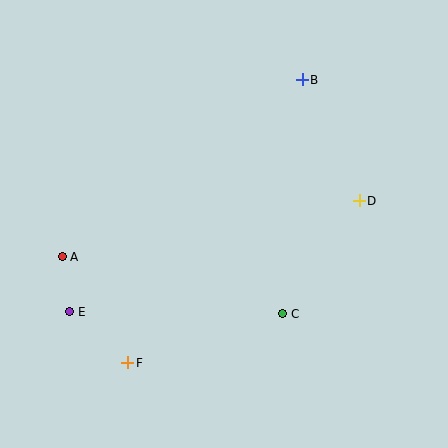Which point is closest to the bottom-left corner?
Point E is closest to the bottom-left corner.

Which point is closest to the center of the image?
Point C at (283, 314) is closest to the center.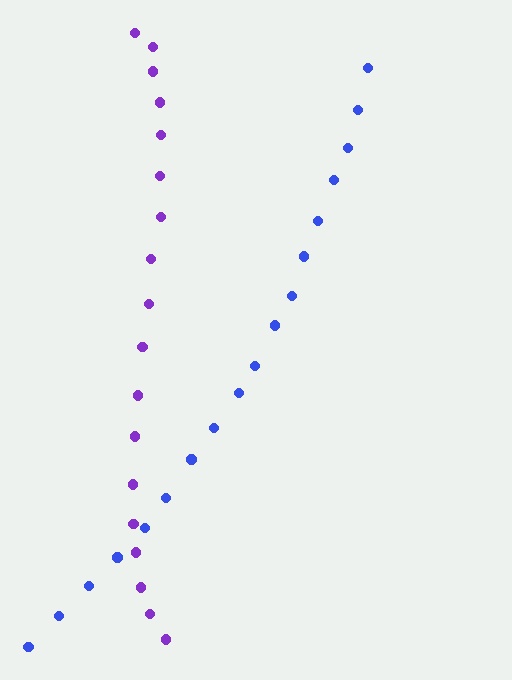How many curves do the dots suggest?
There are 2 distinct paths.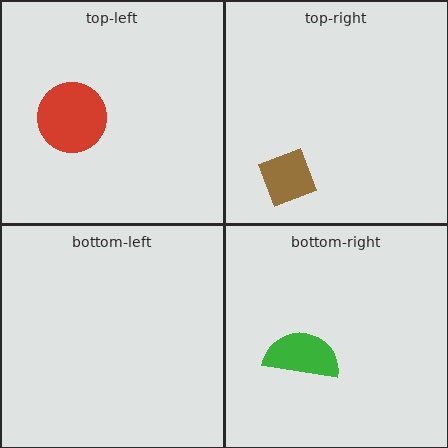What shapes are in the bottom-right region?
The green semicircle.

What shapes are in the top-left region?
The red circle.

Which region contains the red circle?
The top-left region.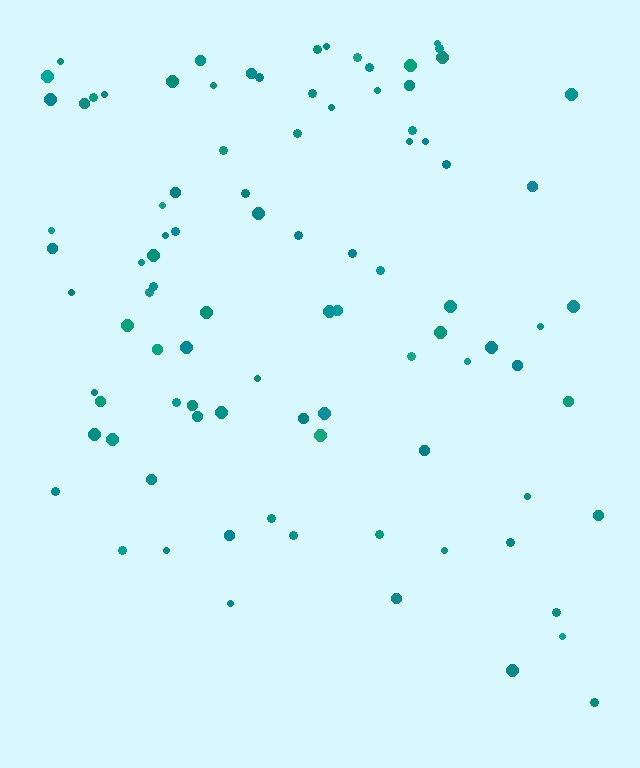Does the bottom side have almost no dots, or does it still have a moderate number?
Still a moderate number, just noticeably fewer than the top.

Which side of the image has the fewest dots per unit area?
The bottom.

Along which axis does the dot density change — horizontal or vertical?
Vertical.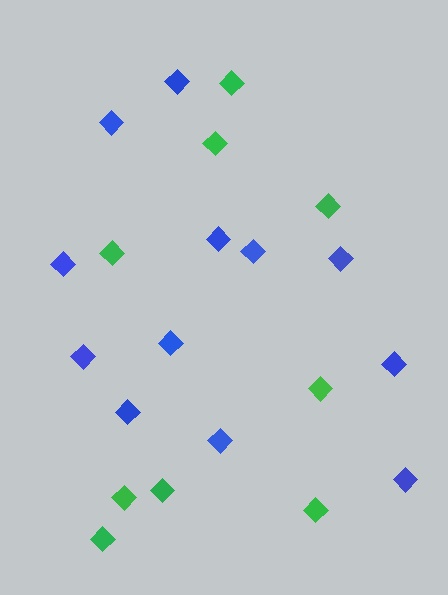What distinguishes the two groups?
There are 2 groups: one group of blue diamonds (12) and one group of green diamonds (9).